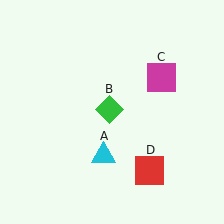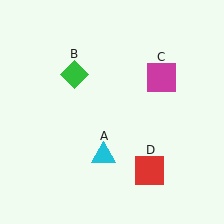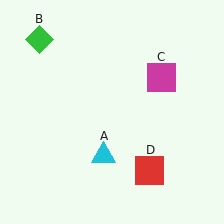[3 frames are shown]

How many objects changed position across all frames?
1 object changed position: green diamond (object B).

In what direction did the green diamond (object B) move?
The green diamond (object B) moved up and to the left.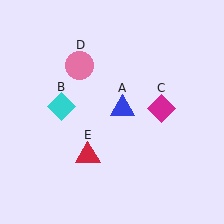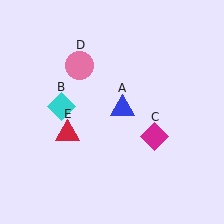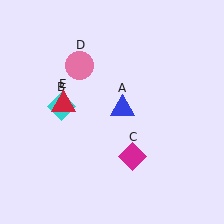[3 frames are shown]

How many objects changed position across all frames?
2 objects changed position: magenta diamond (object C), red triangle (object E).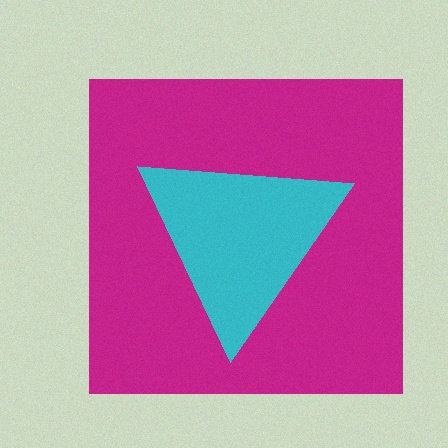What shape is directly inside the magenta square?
The cyan triangle.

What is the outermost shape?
The magenta square.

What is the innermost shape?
The cyan triangle.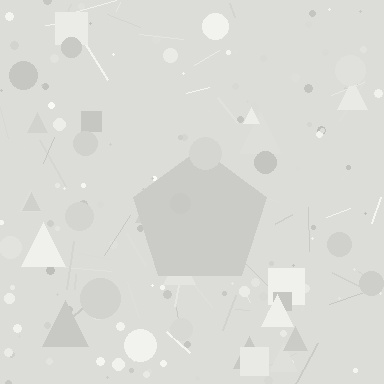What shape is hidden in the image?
A pentagon is hidden in the image.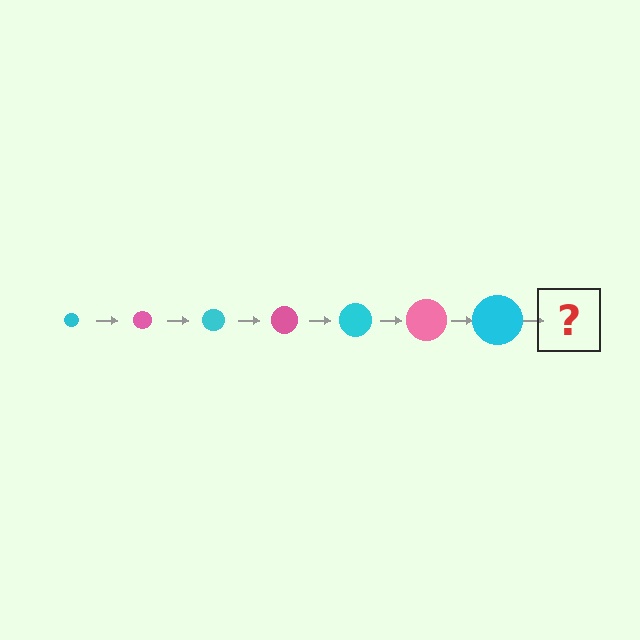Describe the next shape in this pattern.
It should be a pink circle, larger than the previous one.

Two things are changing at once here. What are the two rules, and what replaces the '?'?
The two rules are that the circle grows larger each step and the color cycles through cyan and pink. The '?' should be a pink circle, larger than the previous one.